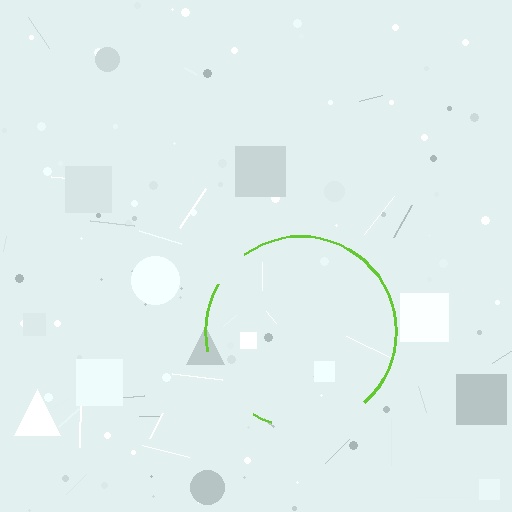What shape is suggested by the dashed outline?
The dashed outline suggests a circle.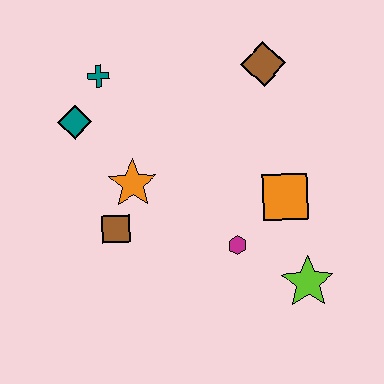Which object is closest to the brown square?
The orange star is closest to the brown square.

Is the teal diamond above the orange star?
Yes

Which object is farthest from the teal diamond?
The lime star is farthest from the teal diamond.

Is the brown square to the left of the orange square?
Yes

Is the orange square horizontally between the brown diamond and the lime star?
Yes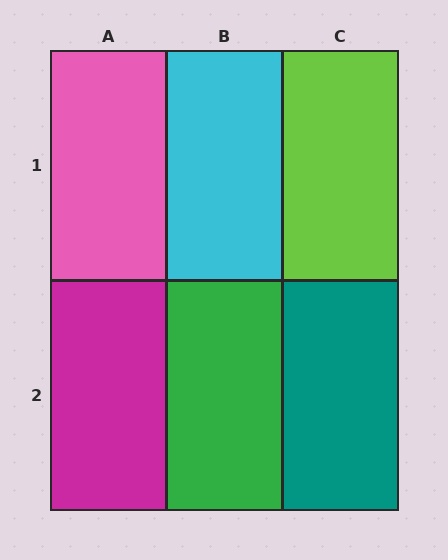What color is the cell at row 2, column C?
Teal.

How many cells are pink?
1 cell is pink.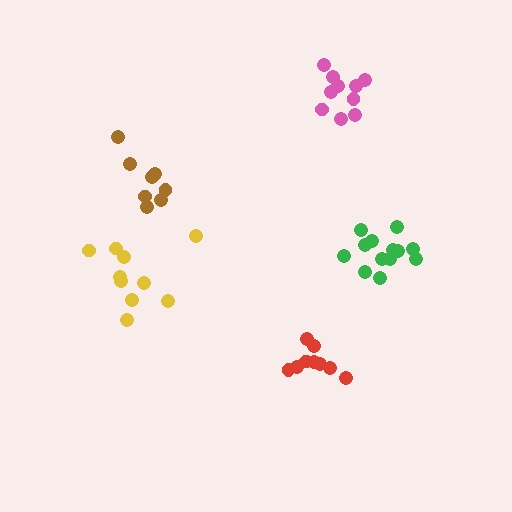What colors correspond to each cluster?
The clusters are colored: red, yellow, green, brown, pink.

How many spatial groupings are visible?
There are 5 spatial groupings.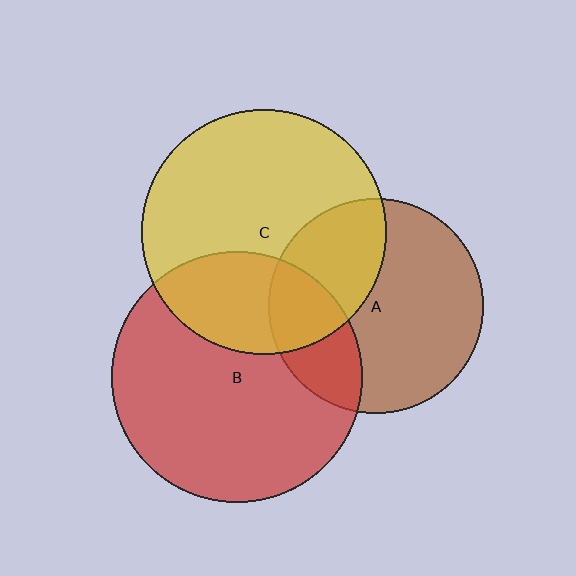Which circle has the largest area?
Circle B (red).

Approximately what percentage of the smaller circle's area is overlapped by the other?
Approximately 30%.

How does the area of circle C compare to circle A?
Approximately 1.3 times.